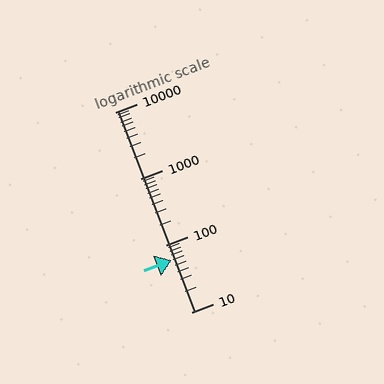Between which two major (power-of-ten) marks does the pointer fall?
The pointer is between 10 and 100.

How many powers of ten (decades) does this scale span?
The scale spans 3 decades, from 10 to 10000.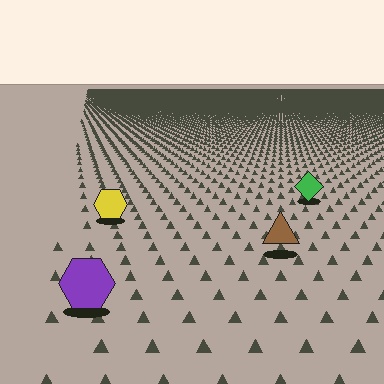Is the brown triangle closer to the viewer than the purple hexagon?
No. The purple hexagon is closer — you can tell from the texture gradient: the ground texture is coarser near it.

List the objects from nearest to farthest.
From nearest to farthest: the purple hexagon, the brown triangle, the yellow hexagon, the green diamond.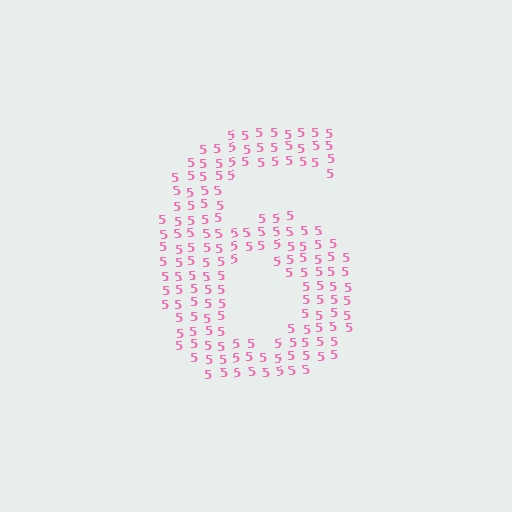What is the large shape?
The large shape is the digit 6.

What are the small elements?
The small elements are digit 5's.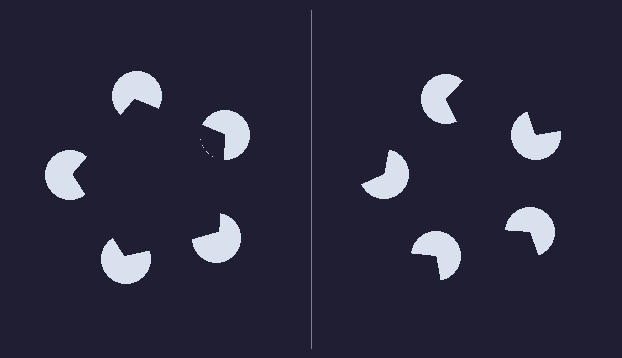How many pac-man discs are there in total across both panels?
10 — 5 on each side.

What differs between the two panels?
The pac-man discs are positioned identically on both sides; only the wedge orientations differ. On the left they align to a pentagon; on the right they are misaligned.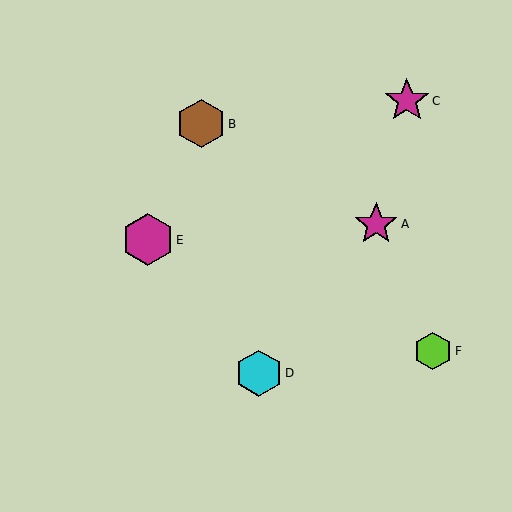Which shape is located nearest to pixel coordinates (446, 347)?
The lime hexagon (labeled F) at (433, 351) is nearest to that location.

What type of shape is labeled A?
Shape A is a magenta star.